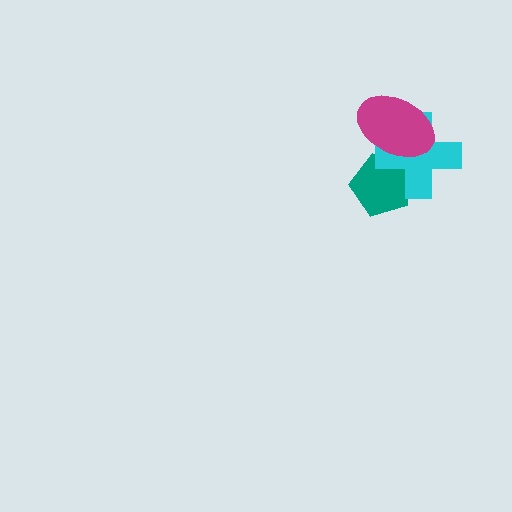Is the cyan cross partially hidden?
Yes, it is partially covered by another shape.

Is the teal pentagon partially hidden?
Yes, it is partially covered by another shape.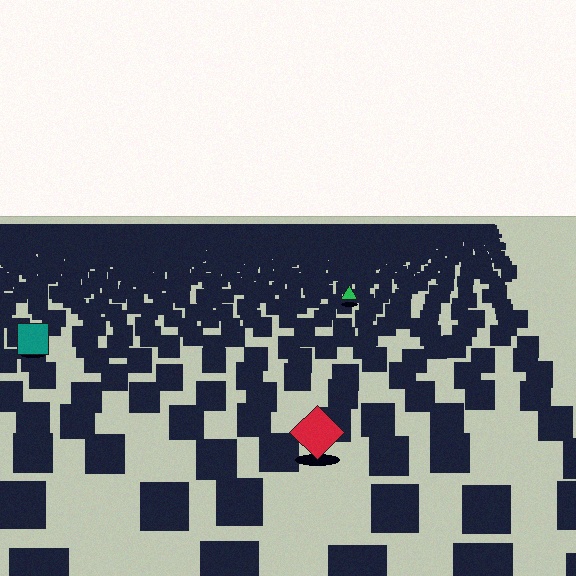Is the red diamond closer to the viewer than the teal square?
Yes. The red diamond is closer — you can tell from the texture gradient: the ground texture is coarser near it.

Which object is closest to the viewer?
The red diamond is closest. The texture marks near it are larger and more spread out.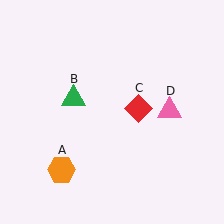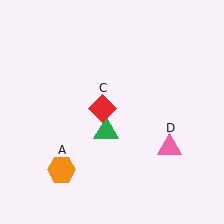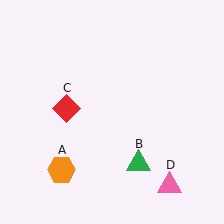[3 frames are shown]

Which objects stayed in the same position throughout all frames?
Orange hexagon (object A) remained stationary.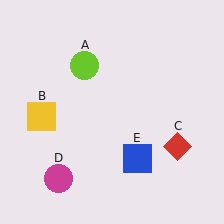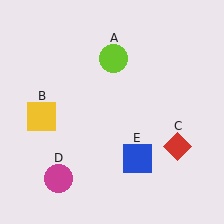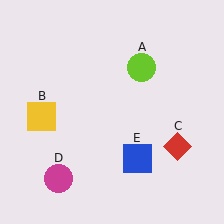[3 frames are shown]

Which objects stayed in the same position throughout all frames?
Yellow square (object B) and red diamond (object C) and magenta circle (object D) and blue square (object E) remained stationary.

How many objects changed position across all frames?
1 object changed position: lime circle (object A).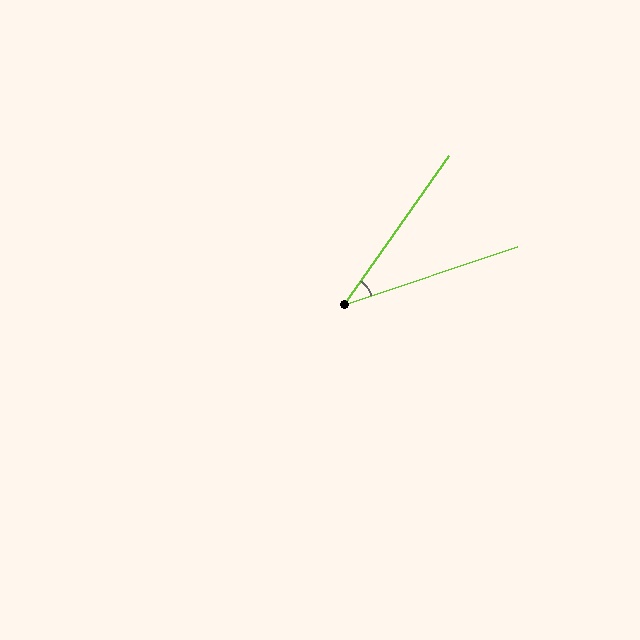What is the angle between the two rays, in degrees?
Approximately 36 degrees.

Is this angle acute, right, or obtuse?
It is acute.